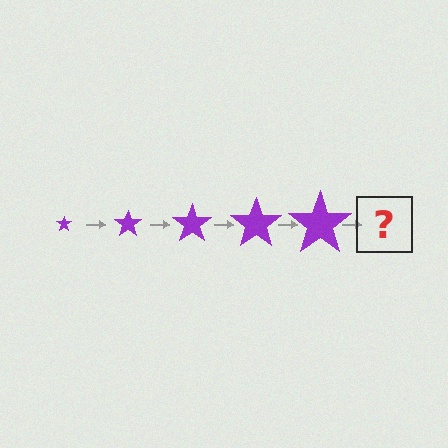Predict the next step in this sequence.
The next step is a purple star, larger than the previous one.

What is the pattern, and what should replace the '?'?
The pattern is that the star gets progressively larger each step. The '?' should be a purple star, larger than the previous one.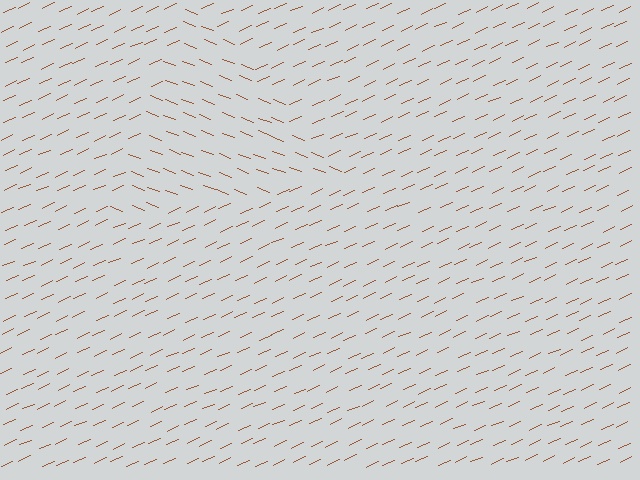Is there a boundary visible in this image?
Yes, there is a texture boundary formed by a change in line orientation.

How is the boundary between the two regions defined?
The boundary is defined purely by a change in line orientation (approximately 45 degrees difference). All lines are the same color and thickness.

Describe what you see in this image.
The image is filled with small brown line segments. A triangle region in the image has lines oriented differently from the surrounding lines, creating a visible texture boundary.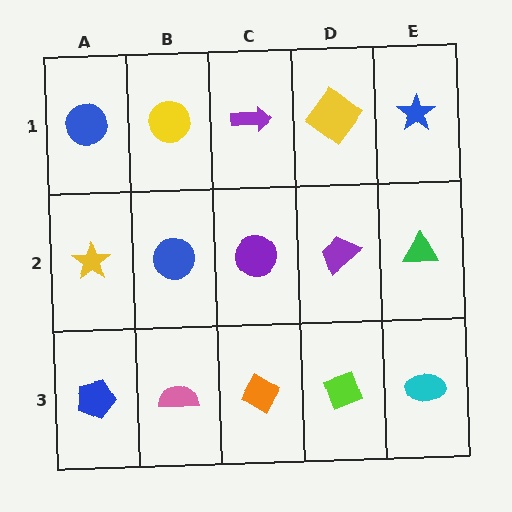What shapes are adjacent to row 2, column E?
A blue star (row 1, column E), a cyan ellipse (row 3, column E), a purple trapezoid (row 2, column D).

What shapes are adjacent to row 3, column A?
A yellow star (row 2, column A), a pink semicircle (row 3, column B).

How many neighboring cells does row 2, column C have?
4.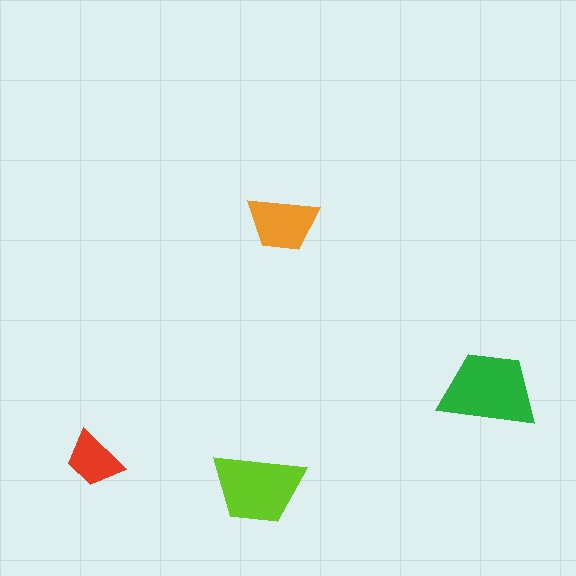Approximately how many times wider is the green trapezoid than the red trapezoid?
About 1.5 times wider.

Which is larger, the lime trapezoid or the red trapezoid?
The lime one.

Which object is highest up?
The orange trapezoid is topmost.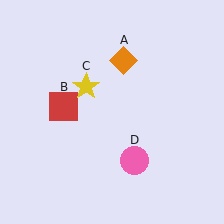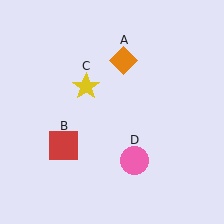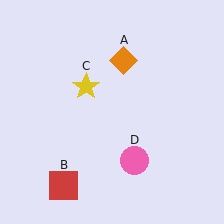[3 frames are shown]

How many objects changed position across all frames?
1 object changed position: red square (object B).